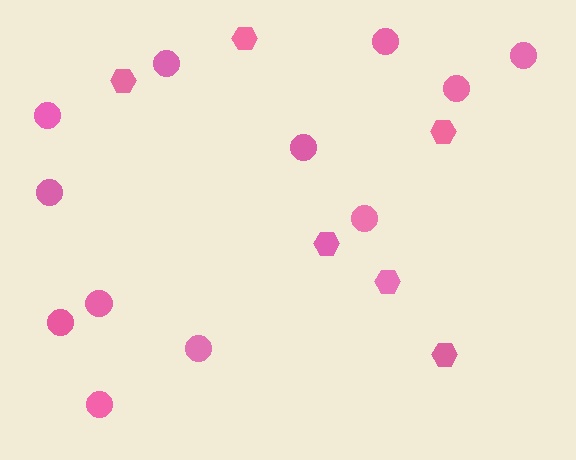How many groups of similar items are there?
There are 2 groups: one group of hexagons (6) and one group of circles (12).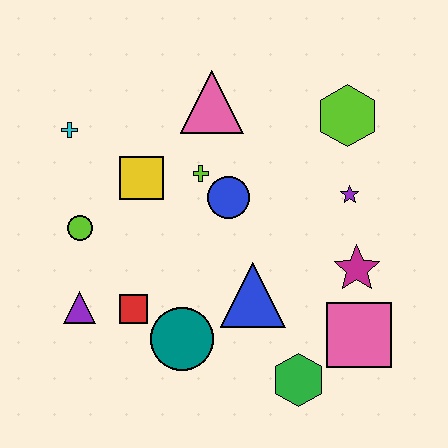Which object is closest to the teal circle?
The red square is closest to the teal circle.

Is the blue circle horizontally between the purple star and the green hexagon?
No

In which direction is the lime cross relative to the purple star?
The lime cross is to the left of the purple star.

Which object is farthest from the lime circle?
The pink square is farthest from the lime circle.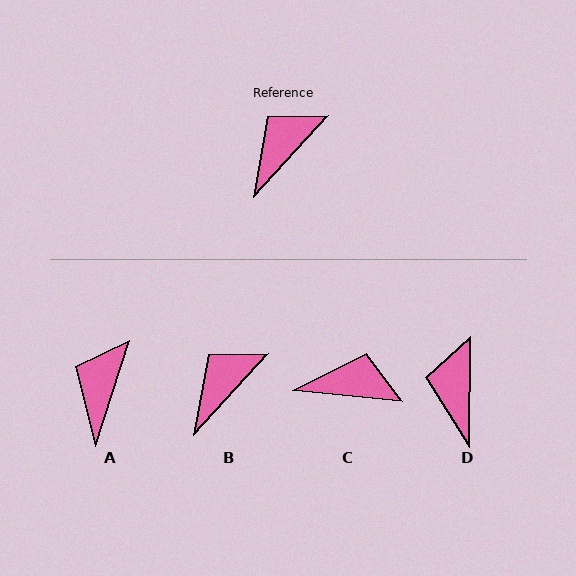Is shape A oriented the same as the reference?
No, it is off by about 25 degrees.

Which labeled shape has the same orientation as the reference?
B.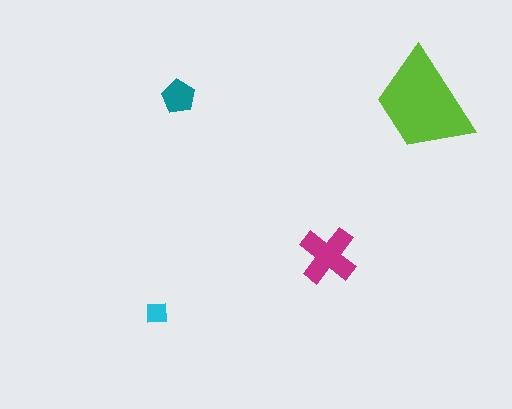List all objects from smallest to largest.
The cyan square, the teal pentagon, the magenta cross, the lime trapezoid.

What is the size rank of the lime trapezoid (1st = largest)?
1st.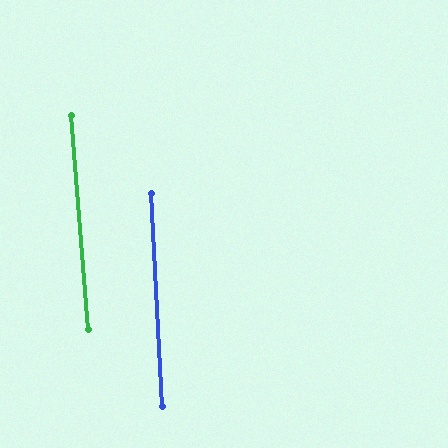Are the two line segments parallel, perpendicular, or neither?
Parallel — their directions differ by only 1.6°.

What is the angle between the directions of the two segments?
Approximately 2 degrees.